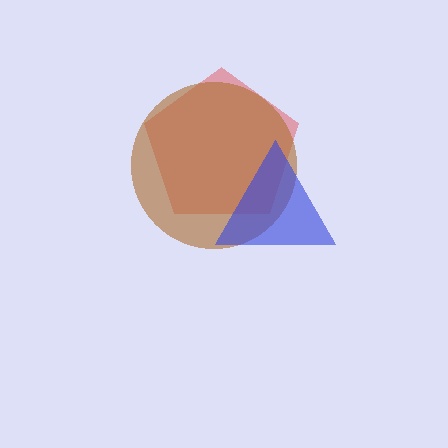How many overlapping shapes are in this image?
There are 3 overlapping shapes in the image.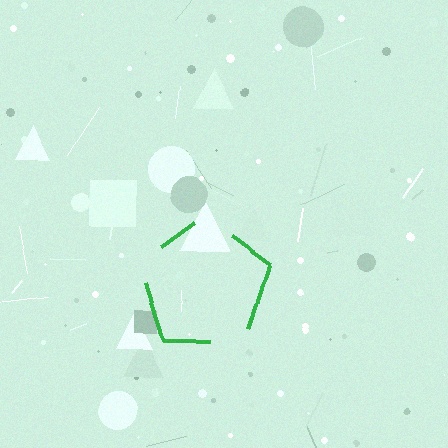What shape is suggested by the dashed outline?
The dashed outline suggests a pentagon.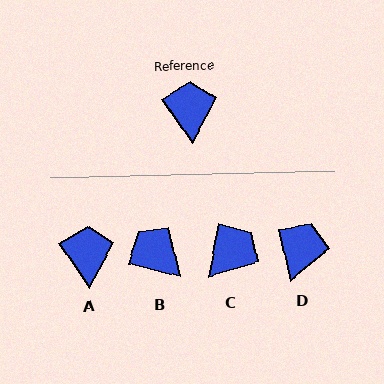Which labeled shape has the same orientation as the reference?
A.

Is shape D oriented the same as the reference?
No, it is off by about 21 degrees.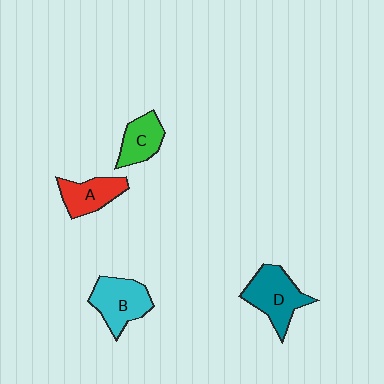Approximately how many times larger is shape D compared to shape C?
Approximately 1.5 times.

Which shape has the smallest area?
Shape C (green).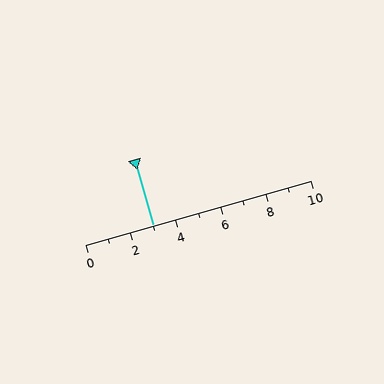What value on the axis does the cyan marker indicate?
The marker indicates approximately 3.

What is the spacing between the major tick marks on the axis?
The major ticks are spaced 2 apart.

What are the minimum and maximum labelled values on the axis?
The axis runs from 0 to 10.